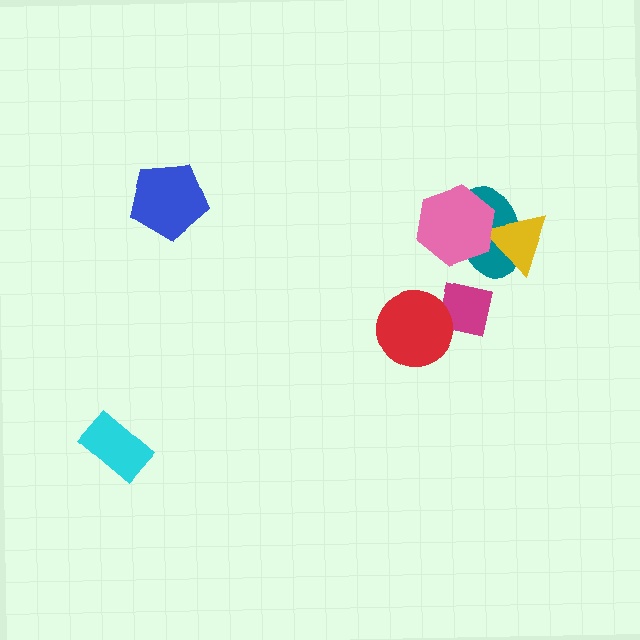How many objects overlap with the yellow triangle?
2 objects overlap with the yellow triangle.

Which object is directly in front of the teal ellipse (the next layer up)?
The yellow triangle is directly in front of the teal ellipse.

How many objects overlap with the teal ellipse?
2 objects overlap with the teal ellipse.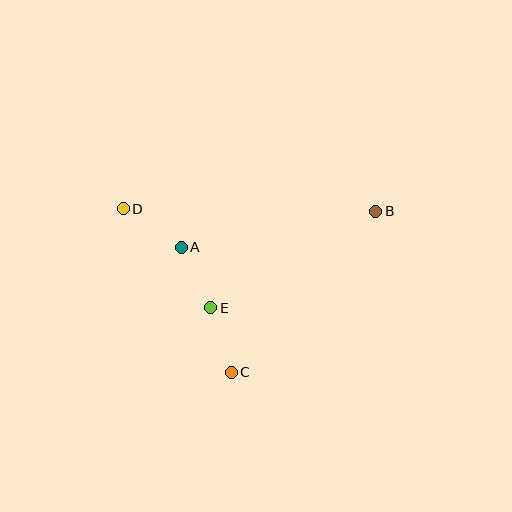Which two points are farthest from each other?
Points B and D are farthest from each other.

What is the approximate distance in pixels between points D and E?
The distance between D and E is approximately 132 pixels.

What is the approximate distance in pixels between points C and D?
The distance between C and D is approximately 196 pixels.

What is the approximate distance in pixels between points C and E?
The distance between C and E is approximately 68 pixels.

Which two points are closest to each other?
Points A and E are closest to each other.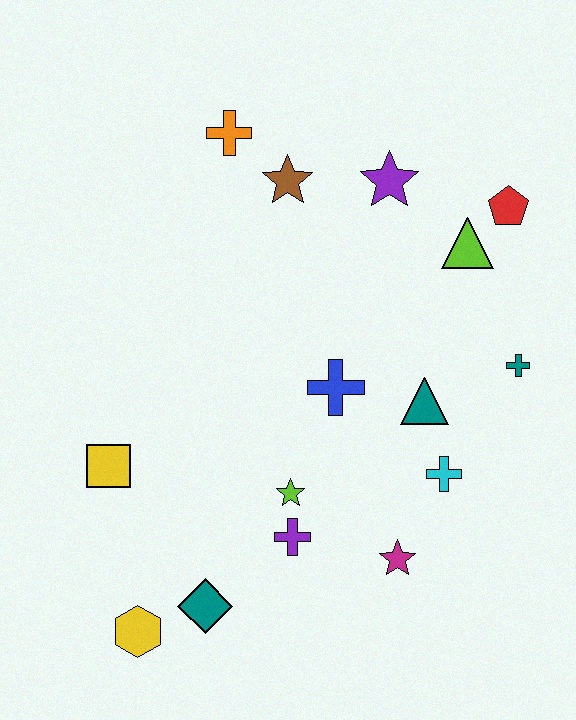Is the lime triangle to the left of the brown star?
No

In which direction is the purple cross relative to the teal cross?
The purple cross is to the left of the teal cross.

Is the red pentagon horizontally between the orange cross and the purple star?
No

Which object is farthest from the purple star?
The yellow hexagon is farthest from the purple star.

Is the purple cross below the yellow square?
Yes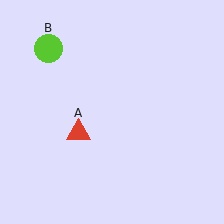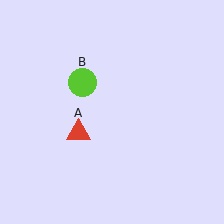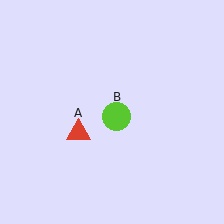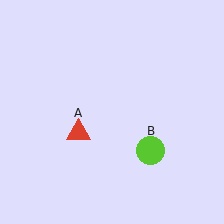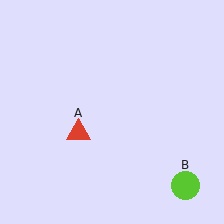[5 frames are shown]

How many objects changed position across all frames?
1 object changed position: lime circle (object B).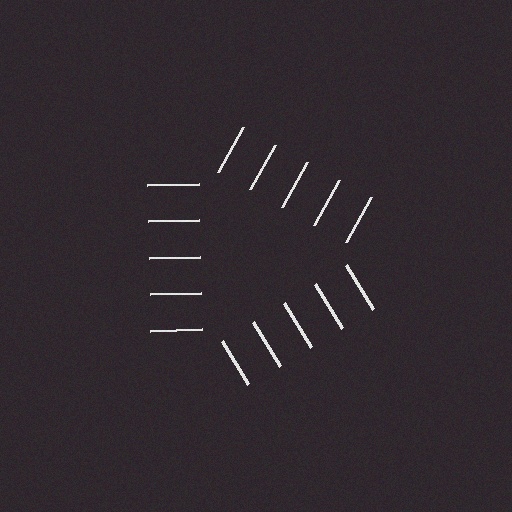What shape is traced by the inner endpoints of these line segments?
An illusory triangle — the line segments terminate on its edges but no continuous stroke is drawn.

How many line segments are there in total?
15 — 5 along each of the 3 edges.